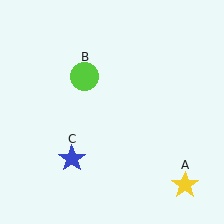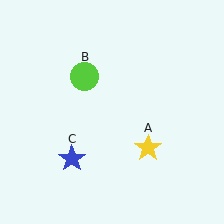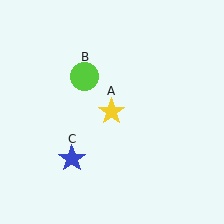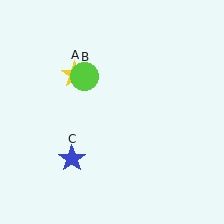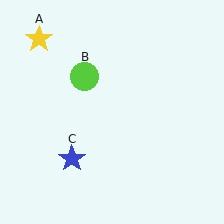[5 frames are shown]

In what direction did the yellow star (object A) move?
The yellow star (object A) moved up and to the left.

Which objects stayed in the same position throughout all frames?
Lime circle (object B) and blue star (object C) remained stationary.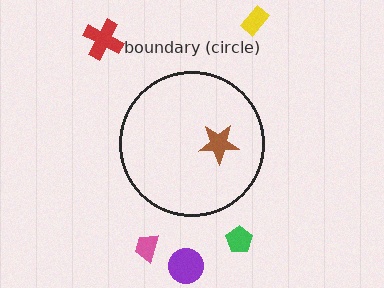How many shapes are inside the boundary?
1 inside, 5 outside.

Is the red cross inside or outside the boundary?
Outside.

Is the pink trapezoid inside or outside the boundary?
Outside.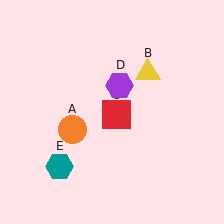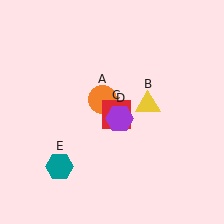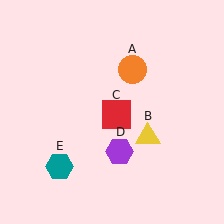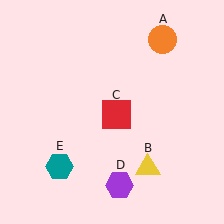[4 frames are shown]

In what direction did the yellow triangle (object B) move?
The yellow triangle (object B) moved down.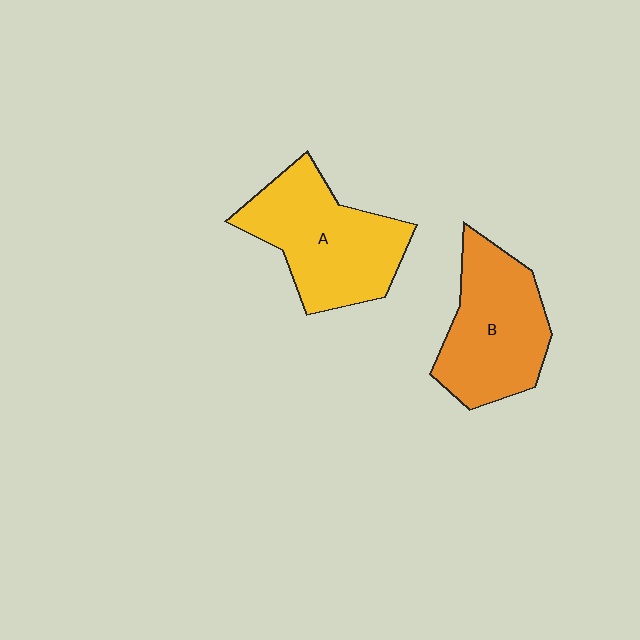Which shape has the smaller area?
Shape B (orange).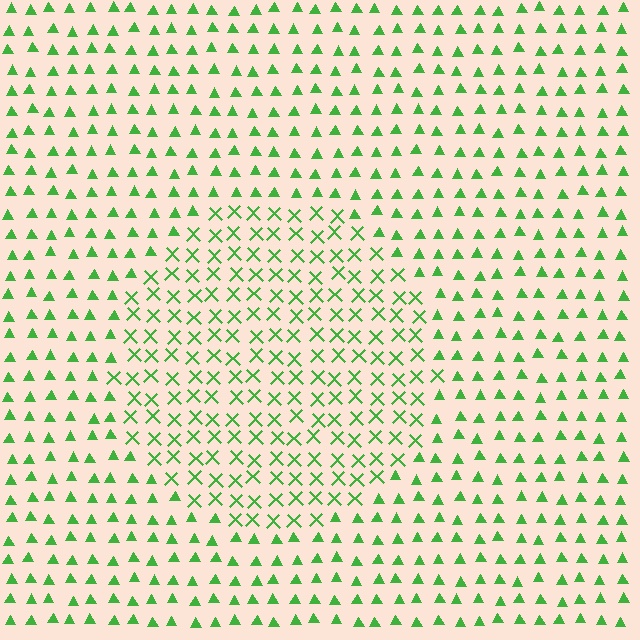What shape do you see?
I see a circle.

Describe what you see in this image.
The image is filled with small green elements arranged in a uniform grid. A circle-shaped region contains X marks, while the surrounding area contains triangles. The boundary is defined purely by the change in element shape.